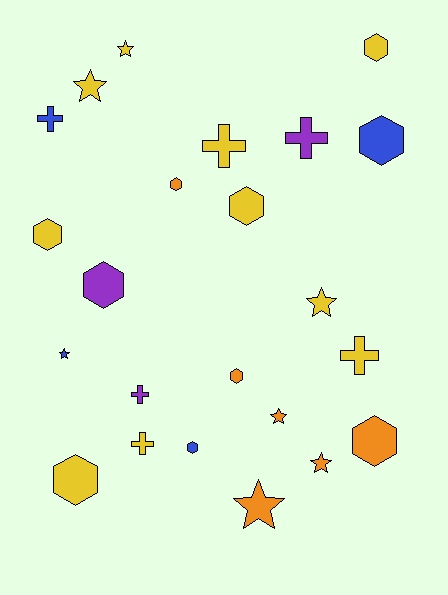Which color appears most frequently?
Yellow, with 10 objects.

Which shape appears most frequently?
Hexagon, with 10 objects.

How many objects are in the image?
There are 23 objects.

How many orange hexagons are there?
There are 3 orange hexagons.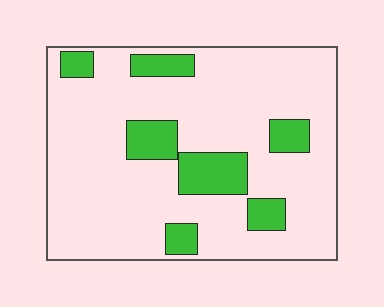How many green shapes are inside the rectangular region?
7.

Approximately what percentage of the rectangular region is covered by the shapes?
Approximately 20%.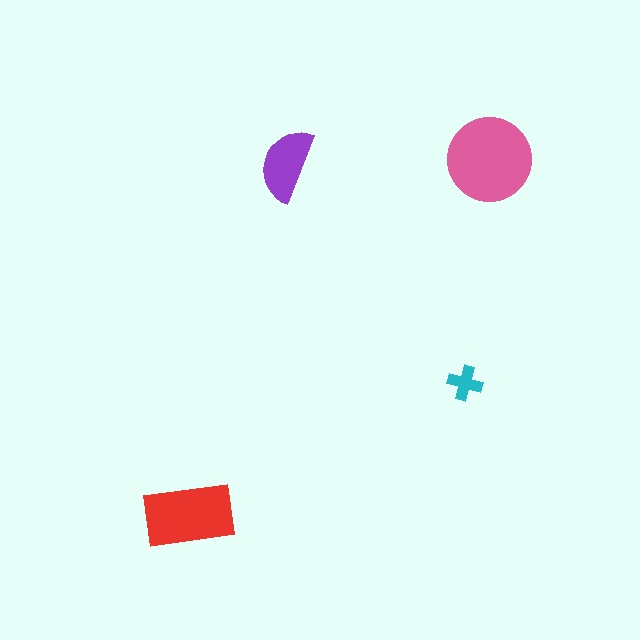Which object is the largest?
The pink circle.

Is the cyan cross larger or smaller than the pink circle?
Smaller.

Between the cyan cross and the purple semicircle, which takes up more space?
The purple semicircle.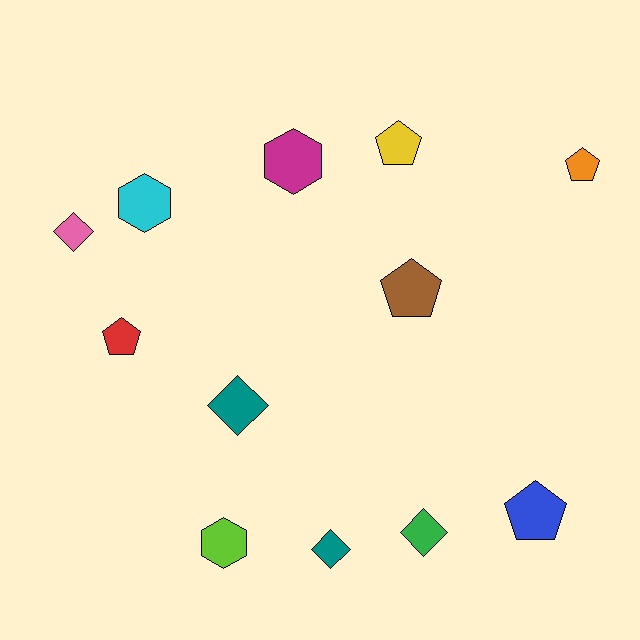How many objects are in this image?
There are 12 objects.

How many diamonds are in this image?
There are 4 diamonds.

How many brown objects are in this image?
There is 1 brown object.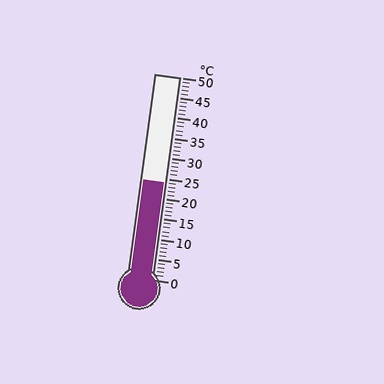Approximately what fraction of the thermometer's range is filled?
The thermometer is filled to approximately 50% of its range.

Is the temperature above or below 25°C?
The temperature is below 25°C.